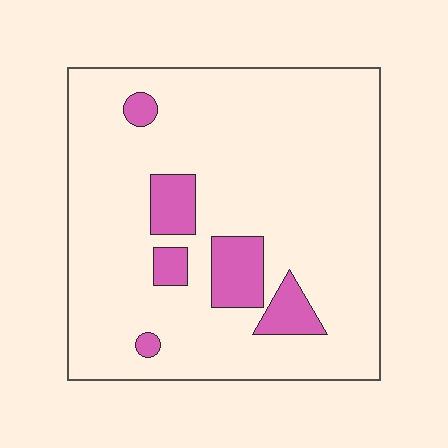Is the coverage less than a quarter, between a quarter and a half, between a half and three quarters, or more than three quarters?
Less than a quarter.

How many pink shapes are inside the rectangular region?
6.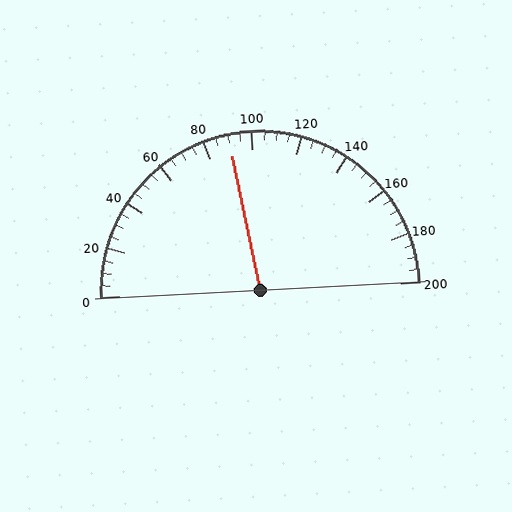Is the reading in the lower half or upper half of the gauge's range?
The reading is in the lower half of the range (0 to 200).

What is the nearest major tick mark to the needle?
The nearest major tick mark is 80.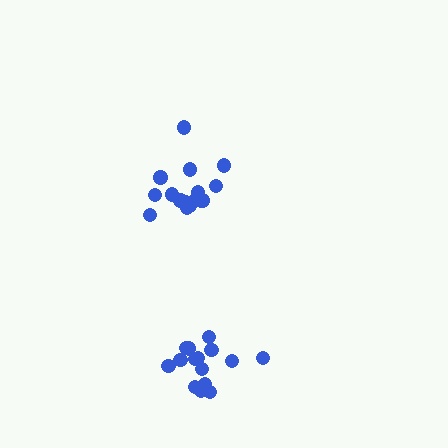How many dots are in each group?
Group 1: 16 dots, Group 2: 15 dots (31 total).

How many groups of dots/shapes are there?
There are 2 groups.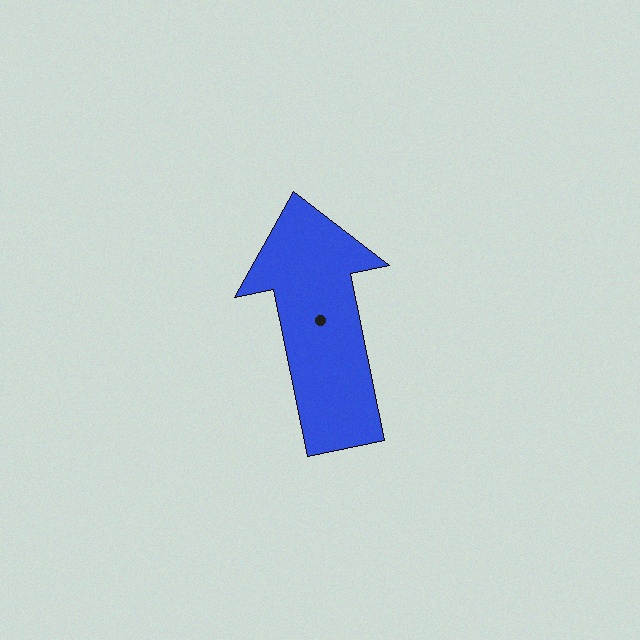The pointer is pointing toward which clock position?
Roughly 12 o'clock.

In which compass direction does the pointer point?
North.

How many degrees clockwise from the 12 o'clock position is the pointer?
Approximately 349 degrees.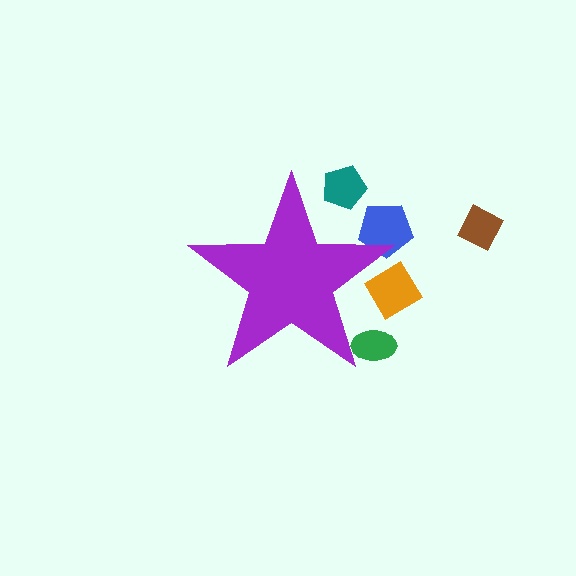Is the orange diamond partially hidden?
Yes, the orange diamond is partially hidden behind the purple star.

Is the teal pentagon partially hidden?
Yes, the teal pentagon is partially hidden behind the purple star.